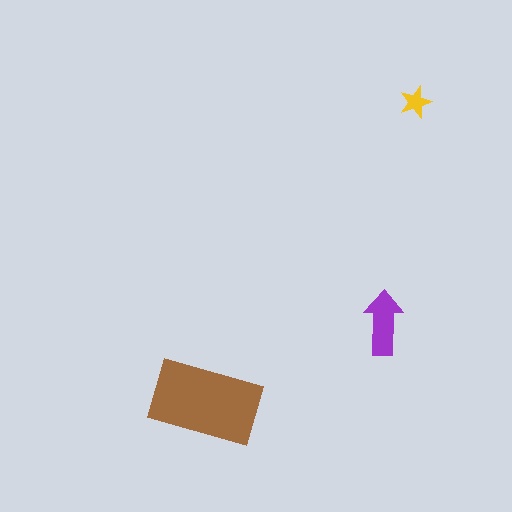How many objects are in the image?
There are 3 objects in the image.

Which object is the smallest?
The yellow star.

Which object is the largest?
The brown rectangle.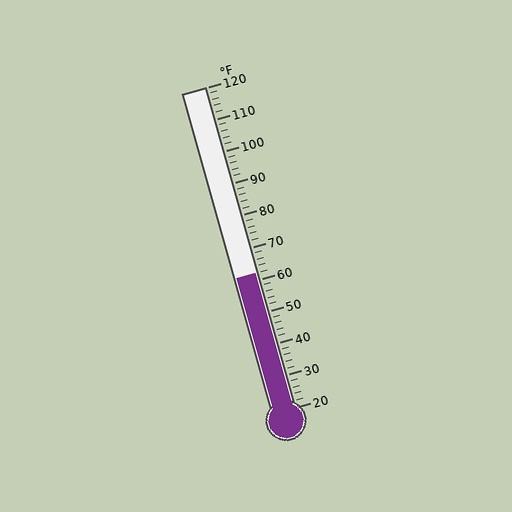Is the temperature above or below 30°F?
The temperature is above 30°F.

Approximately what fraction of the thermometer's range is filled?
The thermometer is filled to approximately 40% of its range.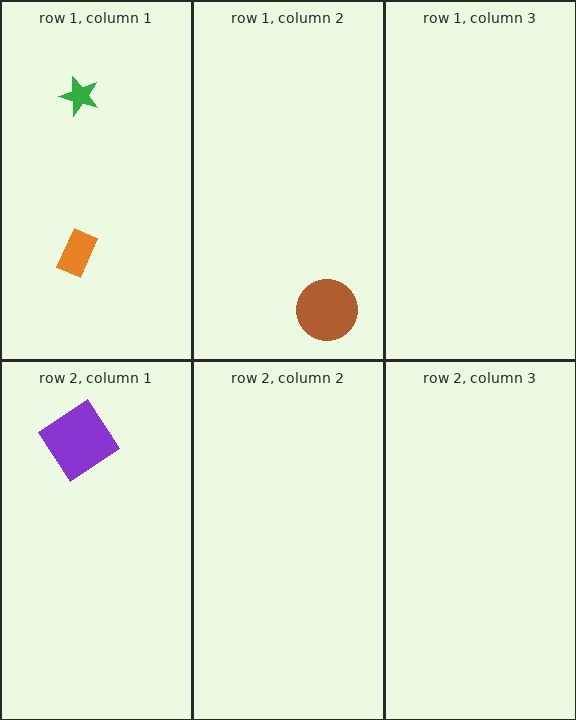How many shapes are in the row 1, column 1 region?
2.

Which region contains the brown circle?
The row 1, column 2 region.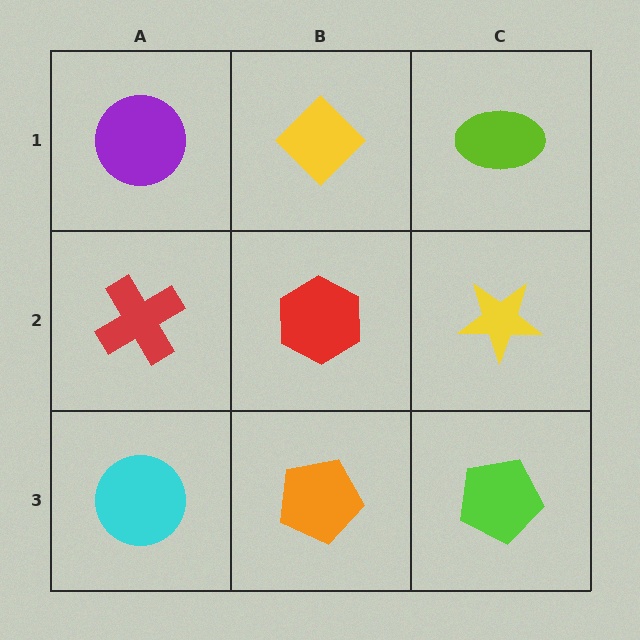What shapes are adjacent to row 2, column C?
A lime ellipse (row 1, column C), a lime pentagon (row 3, column C), a red hexagon (row 2, column B).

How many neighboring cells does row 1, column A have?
2.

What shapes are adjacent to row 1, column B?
A red hexagon (row 2, column B), a purple circle (row 1, column A), a lime ellipse (row 1, column C).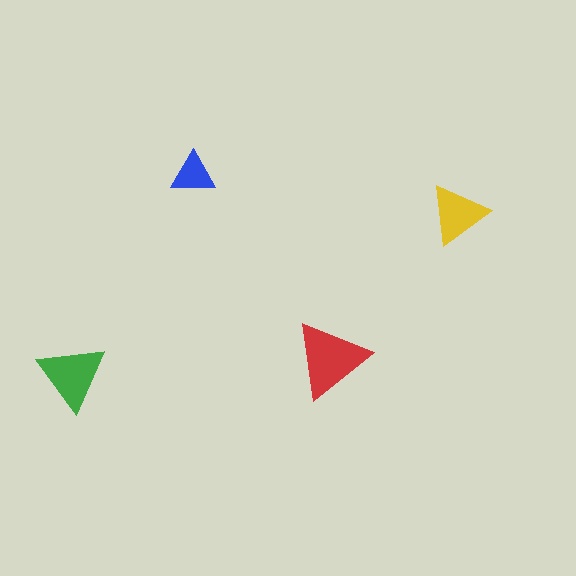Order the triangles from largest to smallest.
the red one, the green one, the yellow one, the blue one.